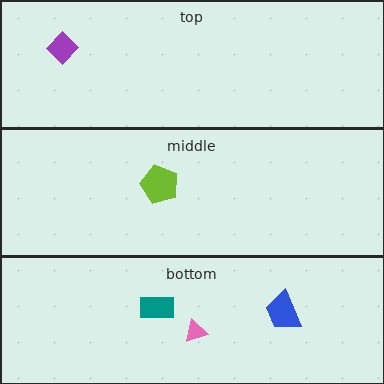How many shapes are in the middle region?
1.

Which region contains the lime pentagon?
The middle region.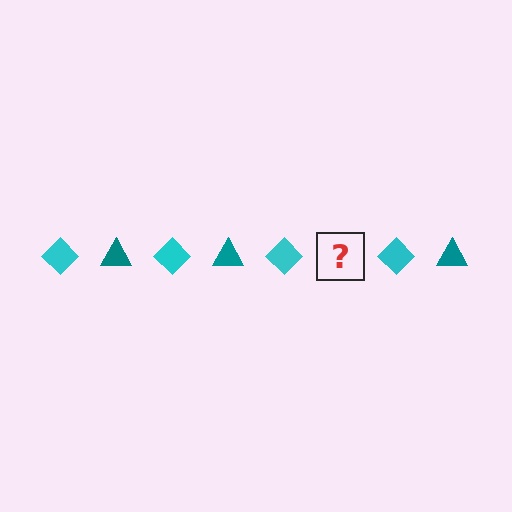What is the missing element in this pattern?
The missing element is a teal triangle.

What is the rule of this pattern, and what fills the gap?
The rule is that the pattern alternates between cyan diamond and teal triangle. The gap should be filled with a teal triangle.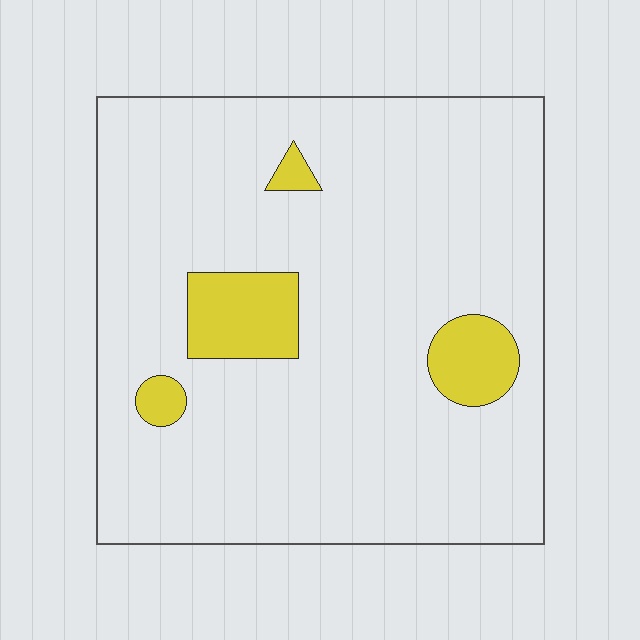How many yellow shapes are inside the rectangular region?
4.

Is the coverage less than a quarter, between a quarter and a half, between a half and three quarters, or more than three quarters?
Less than a quarter.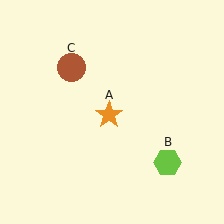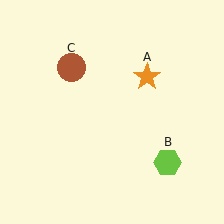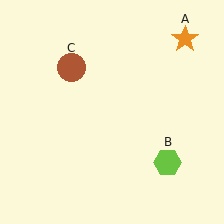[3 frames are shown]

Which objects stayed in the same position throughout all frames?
Lime hexagon (object B) and brown circle (object C) remained stationary.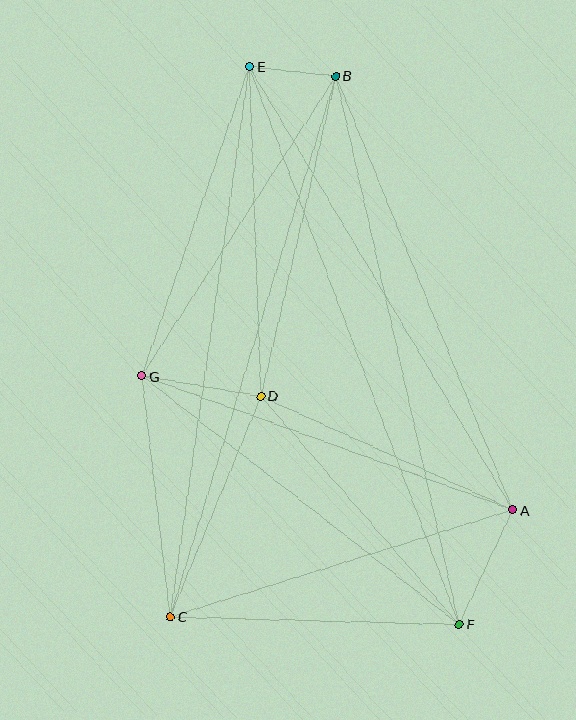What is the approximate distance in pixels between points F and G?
The distance between F and G is approximately 403 pixels.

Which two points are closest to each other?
Points B and E are closest to each other.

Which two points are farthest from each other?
Points E and F are farthest from each other.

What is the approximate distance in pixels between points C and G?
The distance between C and G is approximately 243 pixels.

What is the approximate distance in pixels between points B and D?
The distance between B and D is approximately 329 pixels.